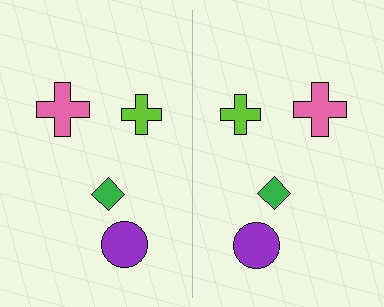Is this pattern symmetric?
Yes, this pattern has bilateral (reflection) symmetry.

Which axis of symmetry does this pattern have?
The pattern has a vertical axis of symmetry running through the center of the image.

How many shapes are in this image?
There are 8 shapes in this image.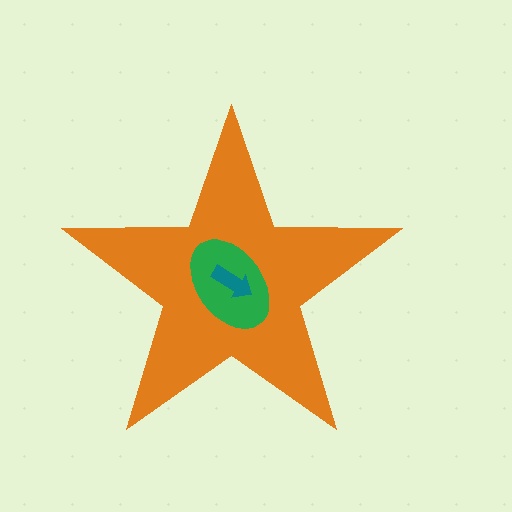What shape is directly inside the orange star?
The green ellipse.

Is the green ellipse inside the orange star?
Yes.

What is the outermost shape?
The orange star.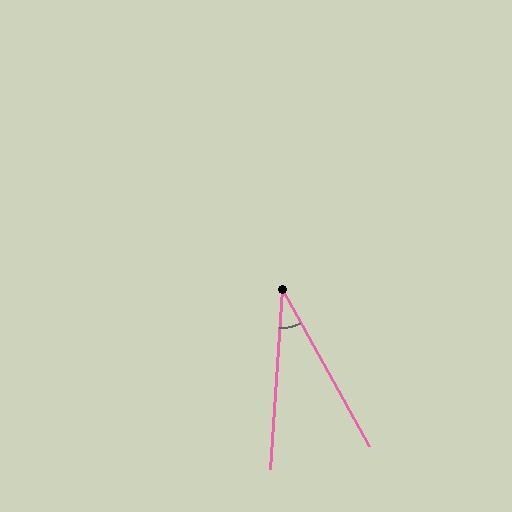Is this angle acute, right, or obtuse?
It is acute.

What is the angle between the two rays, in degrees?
Approximately 33 degrees.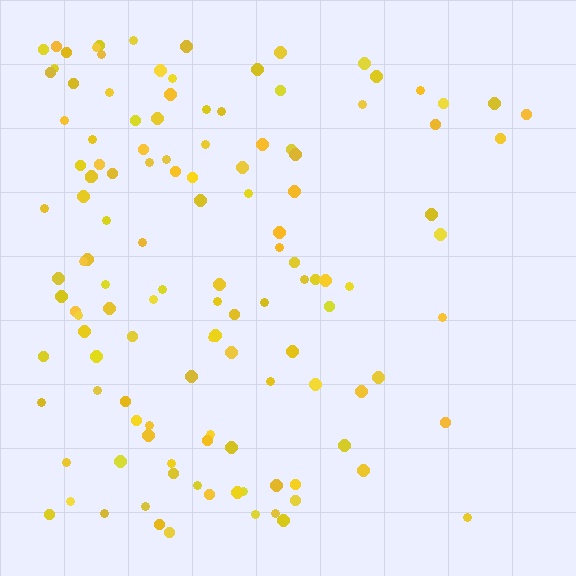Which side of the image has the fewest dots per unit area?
The right.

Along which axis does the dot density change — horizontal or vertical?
Horizontal.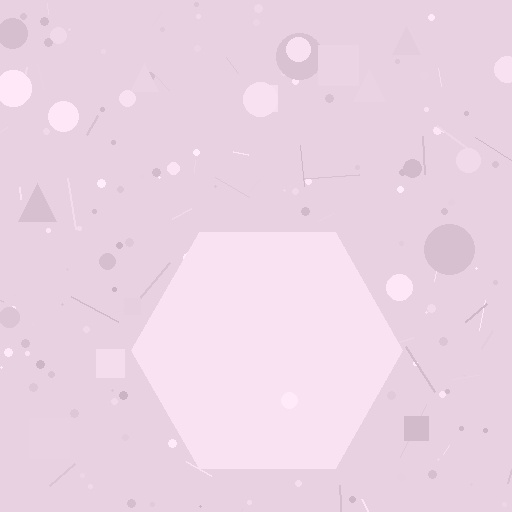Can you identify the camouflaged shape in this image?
The camouflaged shape is a hexagon.